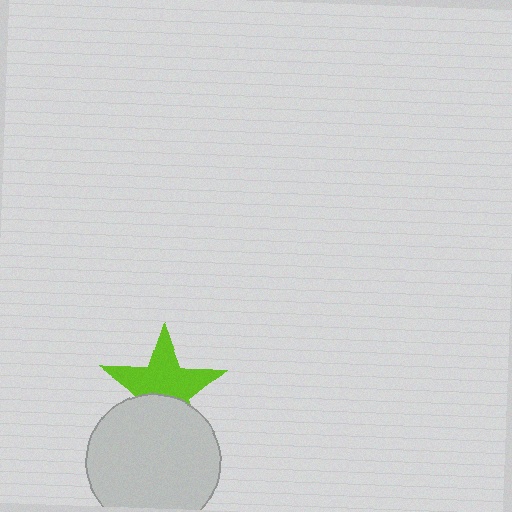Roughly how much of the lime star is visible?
About half of it is visible (roughly 62%).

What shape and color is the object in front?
The object in front is a light gray circle.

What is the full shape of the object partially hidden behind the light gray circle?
The partially hidden object is a lime star.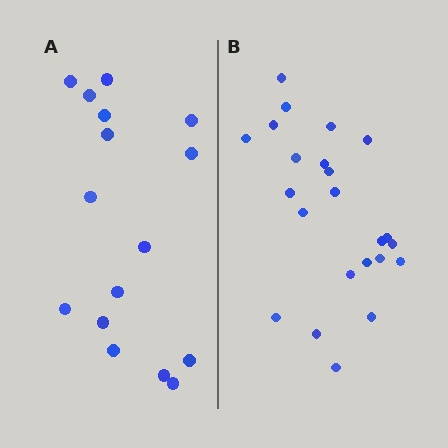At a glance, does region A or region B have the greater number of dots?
Region B (the right region) has more dots.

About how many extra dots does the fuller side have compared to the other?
Region B has roughly 8 or so more dots than region A.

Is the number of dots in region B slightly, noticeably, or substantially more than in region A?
Region B has noticeably more, but not dramatically so. The ratio is roughly 1.4 to 1.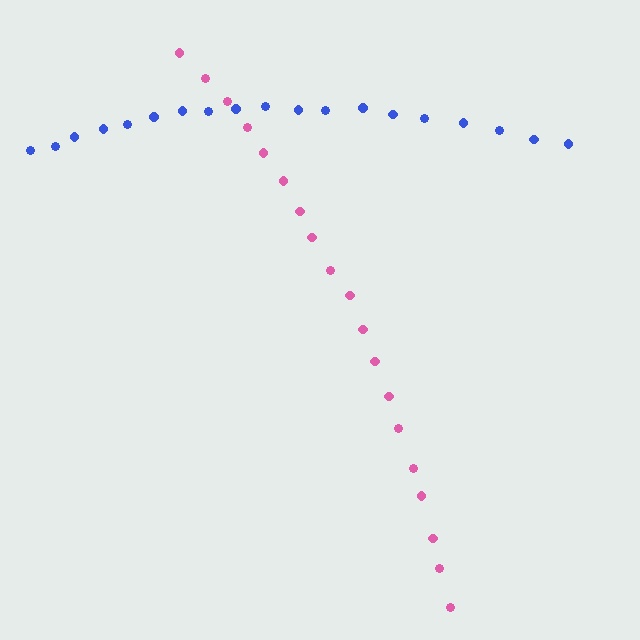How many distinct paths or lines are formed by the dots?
There are 2 distinct paths.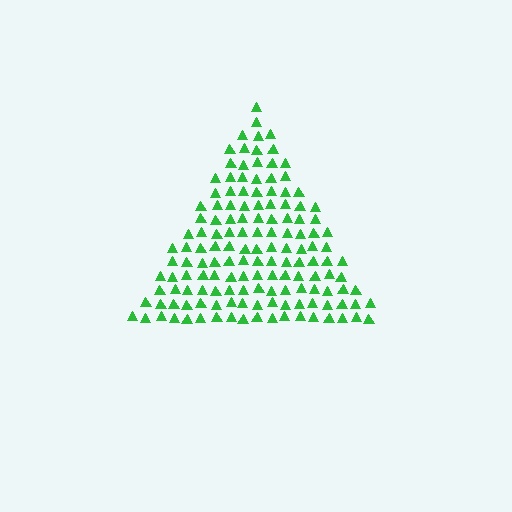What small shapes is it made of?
It is made of small triangles.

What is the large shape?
The large shape is a triangle.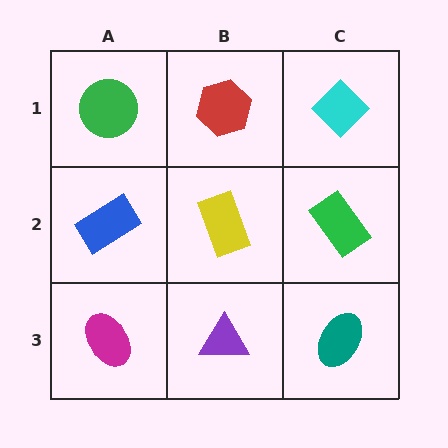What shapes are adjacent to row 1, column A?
A blue rectangle (row 2, column A), a red hexagon (row 1, column B).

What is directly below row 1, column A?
A blue rectangle.